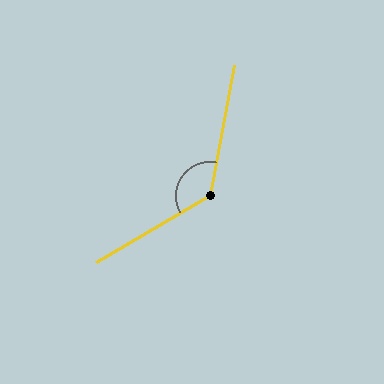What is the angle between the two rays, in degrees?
Approximately 131 degrees.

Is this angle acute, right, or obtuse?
It is obtuse.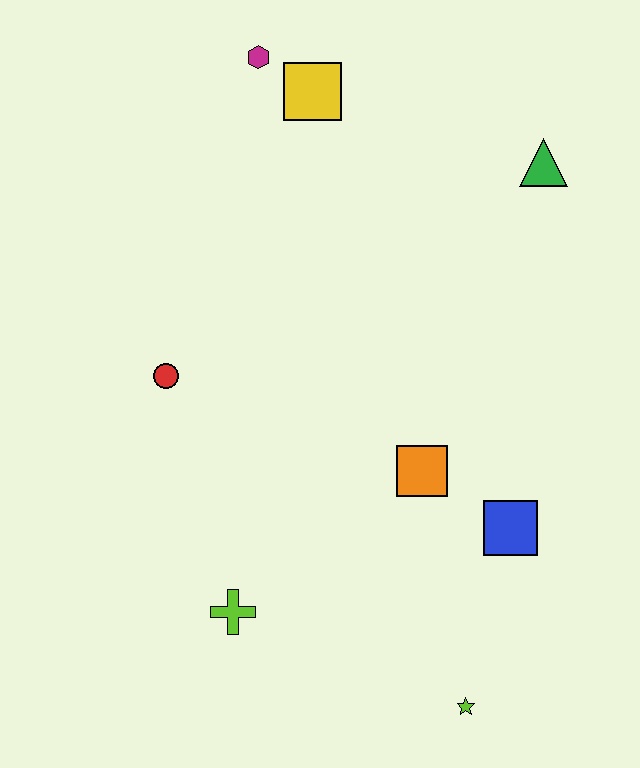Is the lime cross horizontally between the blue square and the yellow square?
No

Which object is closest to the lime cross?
The orange square is closest to the lime cross.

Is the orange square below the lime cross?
No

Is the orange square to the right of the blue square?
No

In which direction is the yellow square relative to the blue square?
The yellow square is above the blue square.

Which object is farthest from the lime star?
The magenta hexagon is farthest from the lime star.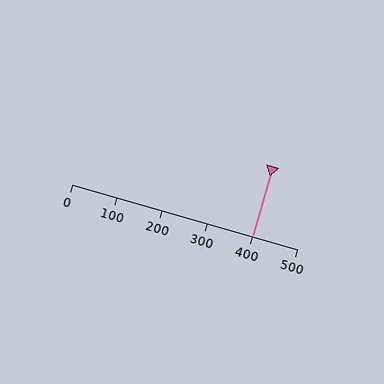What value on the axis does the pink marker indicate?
The marker indicates approximately 400.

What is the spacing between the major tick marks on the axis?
The major ticks are spaced 100 apart.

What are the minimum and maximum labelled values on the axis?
The axis runs from 0 to 500.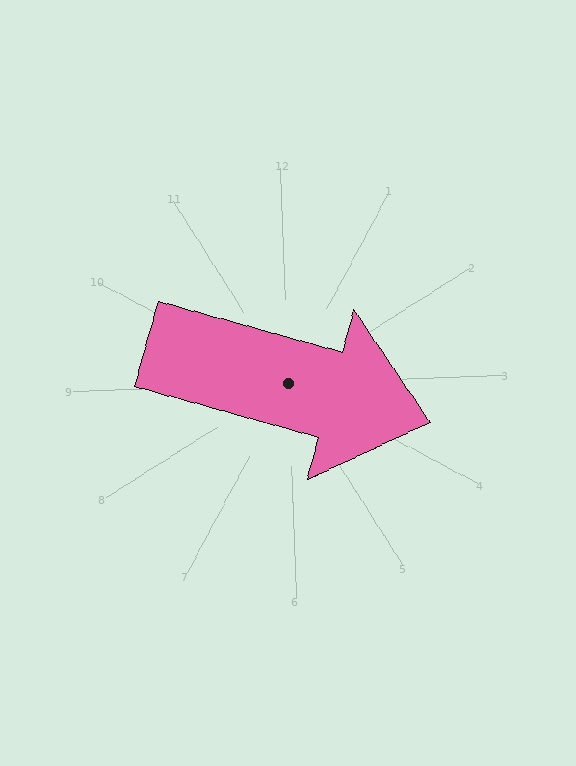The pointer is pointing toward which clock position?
Roughly 4 o'clock.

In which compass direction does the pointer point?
East.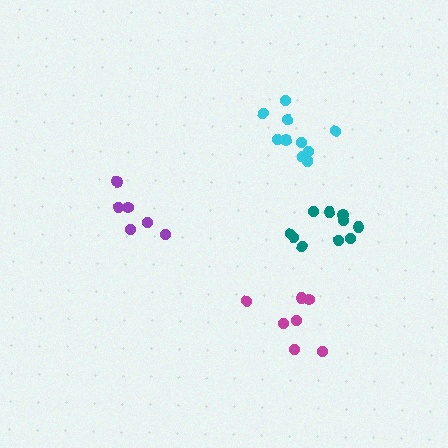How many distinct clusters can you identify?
There are 4 distinct clusters.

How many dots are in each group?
Group 1: 10 dots, Group 2: 7 dots, Group 3: 10 dots, Group 4: 6 dots (33 total).